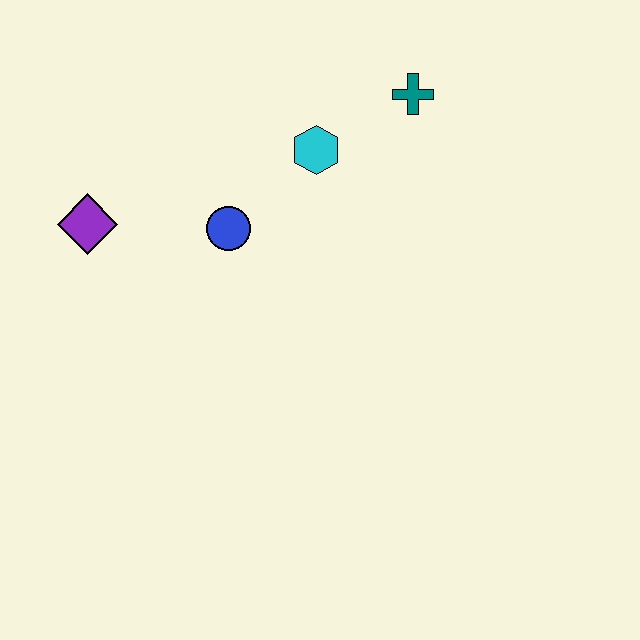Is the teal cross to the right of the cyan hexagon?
Yes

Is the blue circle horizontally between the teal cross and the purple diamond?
Yes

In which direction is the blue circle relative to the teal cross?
The blue circle is to the left of the teal cross.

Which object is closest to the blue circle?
The cyan hexagon is closest to the blue circle.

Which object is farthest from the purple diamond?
The teal cross is farthest from the purple diamond.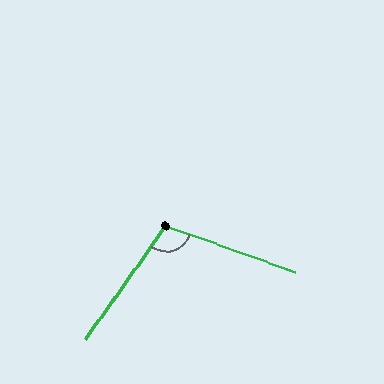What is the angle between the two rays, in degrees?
Approximately 106 degrees.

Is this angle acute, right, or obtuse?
It is obtuse.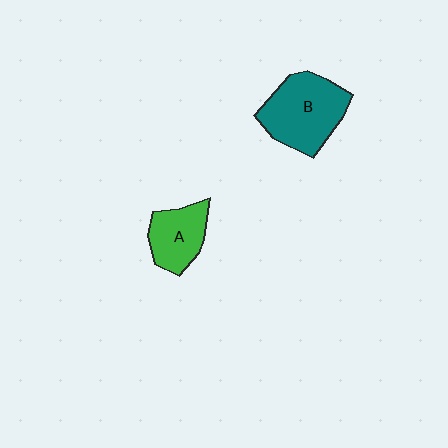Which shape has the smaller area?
Shape A (green).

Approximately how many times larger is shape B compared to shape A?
Approximately 1.6 times.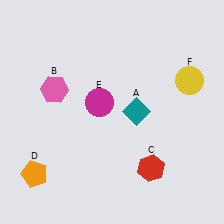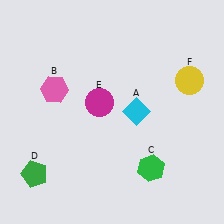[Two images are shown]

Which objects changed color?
A changed from teal to cyan. C changed from red to green. D changed from orange to green.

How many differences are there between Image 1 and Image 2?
There are 3 differences between the two images.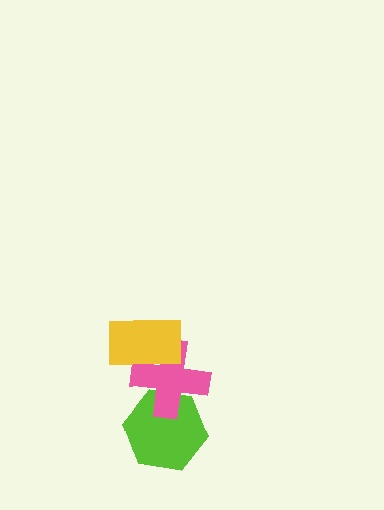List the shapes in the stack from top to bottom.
From top to bottom: the yellow rectangle, the pink cross, the lime hexagon.